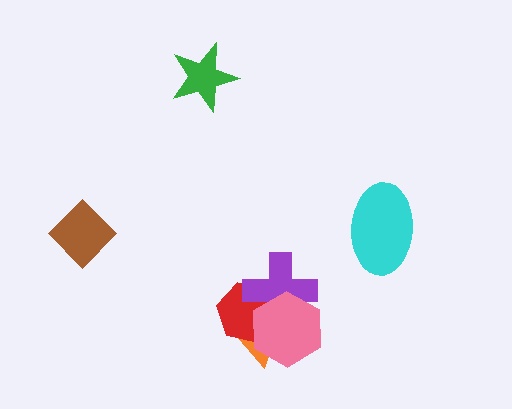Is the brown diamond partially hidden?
No, no other shape covers it.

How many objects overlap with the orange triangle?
3 objects overlap with the orange triangle.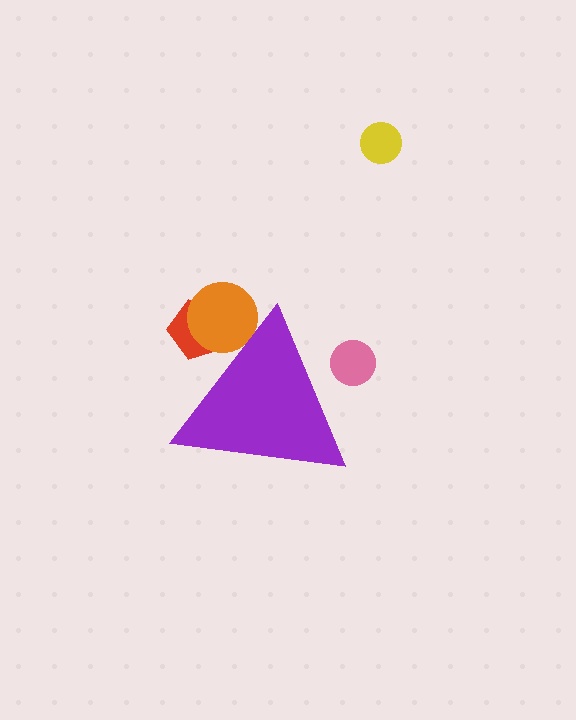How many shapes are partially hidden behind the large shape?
4 shapes are partially hidden.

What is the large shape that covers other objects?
A purple triangle.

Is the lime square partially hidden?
Yes, the lime square is partially hidden behind the purple triangle.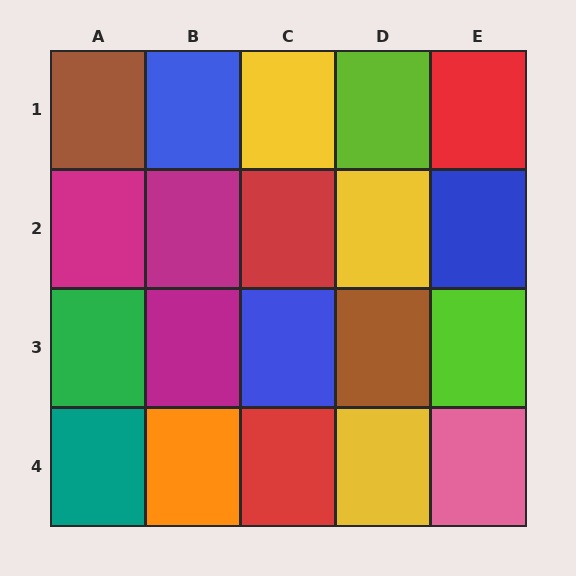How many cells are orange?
1 cell is orange.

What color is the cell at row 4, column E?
Pink.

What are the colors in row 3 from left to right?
Green, magenta, blue, brown, lime.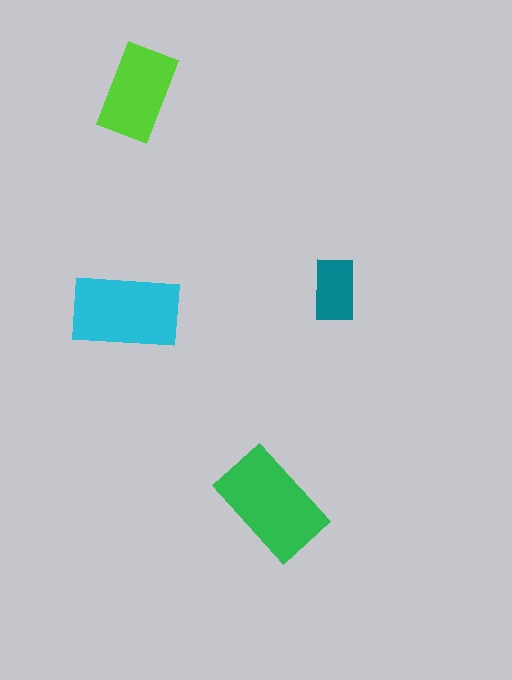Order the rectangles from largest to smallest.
the green one, the cyan one, the lime one, the teal one.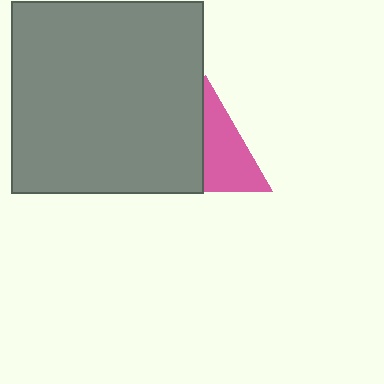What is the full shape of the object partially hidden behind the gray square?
The partially hidden object is a pink triangle.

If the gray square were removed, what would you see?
You would see the complete pink triangle.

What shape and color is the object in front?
The object in front is a gray square.